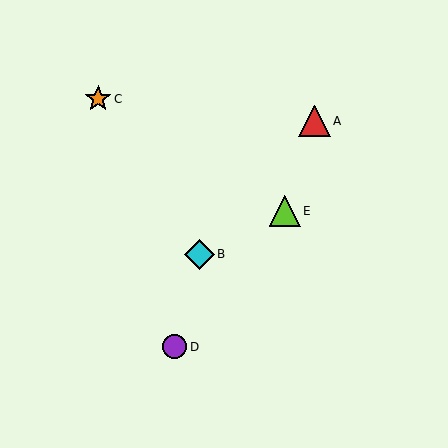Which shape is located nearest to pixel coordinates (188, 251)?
The cyan diamond (labeled B) at (199, 254) is nearest to that location.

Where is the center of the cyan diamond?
The center of the cyan diamond is at (199, 254).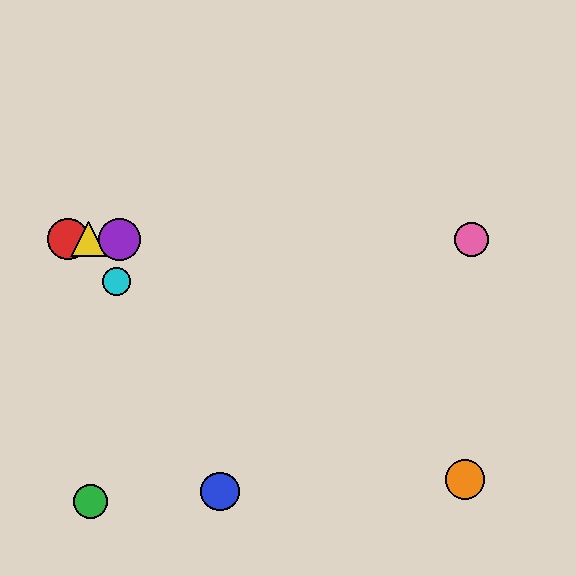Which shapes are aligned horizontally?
The red circle, the yellow triangle, the purple circle, the pink circle are aligned horizontally.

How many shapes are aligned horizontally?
4 shapes (the red circle, the yellow triangle, the purple circle, the pink circle) are aligned horizontally.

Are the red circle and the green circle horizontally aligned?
No, the red circle is at y≈239 and the green circle is at y≈502.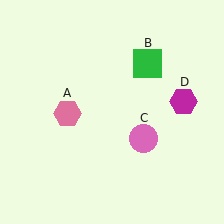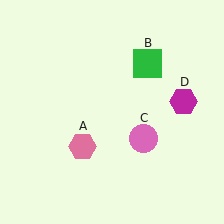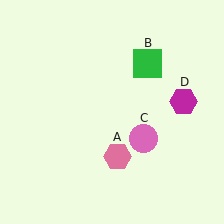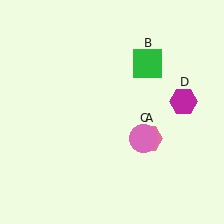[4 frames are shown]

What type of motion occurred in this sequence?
The pink hexagon (object A) rotated counterclockwise around the center of the scene.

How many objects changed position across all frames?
1 object changed position: pink hexagon (object A).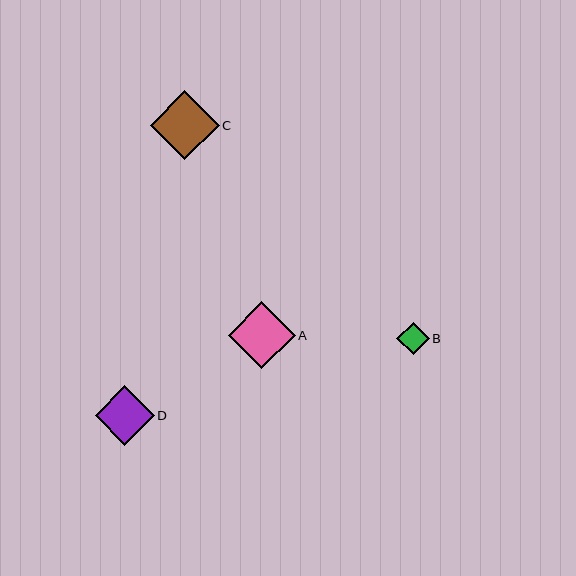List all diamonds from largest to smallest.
From largest to smallest: C, A, D, B.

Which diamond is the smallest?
Diamond B is the smallest with a size of approximately 33 pixels.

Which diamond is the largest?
Diamond C is the largest with a size of approximately 69 pixels.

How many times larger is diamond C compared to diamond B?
Diamond C is approximately 2.1 times the size of diamond B.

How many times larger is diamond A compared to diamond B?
Diamond A is approximately 2.1 times the size of diamond B.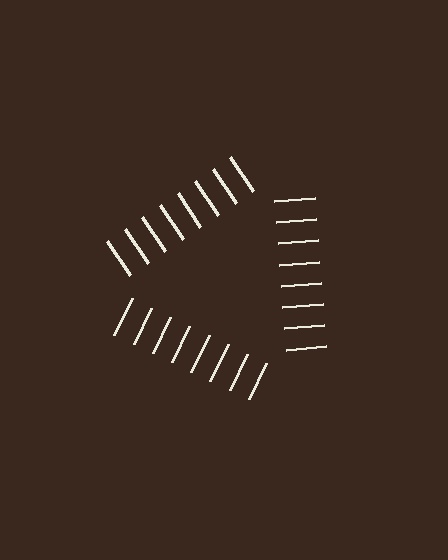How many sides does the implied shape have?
3 sides — the line-ends trace a triangle.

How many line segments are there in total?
24 — 8 along each of the 3 edges.